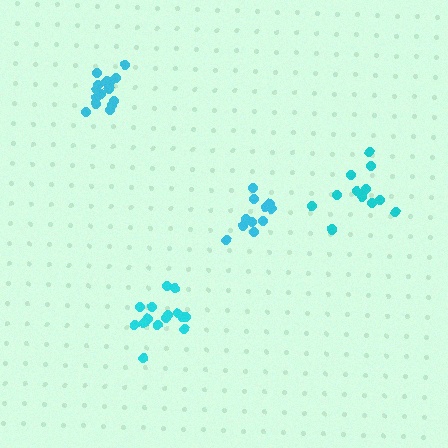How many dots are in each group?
Group 1: 13 dots, Group 2: 11 dots, Group 3: 15 dots, Group 4: 17 dots (56 total).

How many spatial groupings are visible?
There are 4 spatial groupings.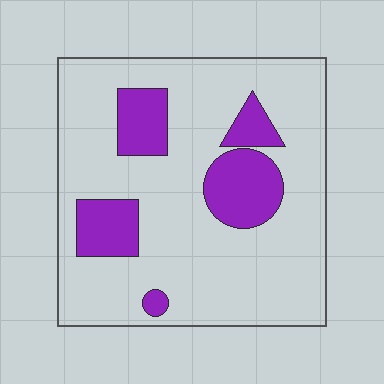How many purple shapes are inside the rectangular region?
5.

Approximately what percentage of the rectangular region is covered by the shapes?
Approximately 20%.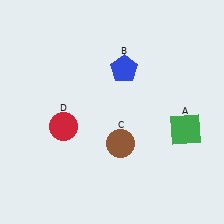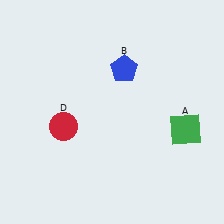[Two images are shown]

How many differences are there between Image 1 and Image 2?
There is 1 difference between the two images.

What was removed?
The brown circle (C) was removed in Image 2.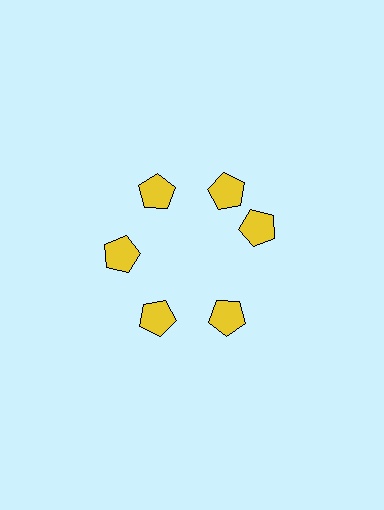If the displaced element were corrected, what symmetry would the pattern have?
It would have 6-fold rotational symmetry — the pattern would map onto itself every 60 degrees.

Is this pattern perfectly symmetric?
No. The 6 yellow pentagons are arranged in a ring, but one element near the 3 o'clock position is rotated out of alignment along the ring, breaking the 6-fold rotational symmetry.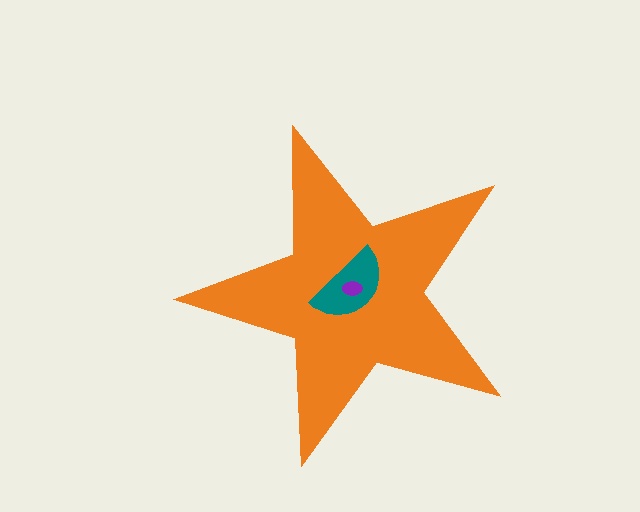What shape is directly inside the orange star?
The teal semicircle.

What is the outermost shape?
The orange star.